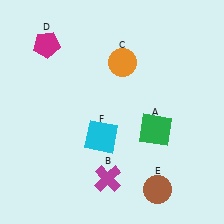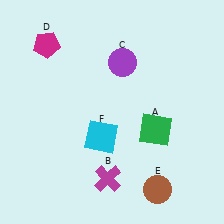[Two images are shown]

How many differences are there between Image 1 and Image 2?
There is 1 difference between the two images.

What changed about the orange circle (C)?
In Image 1, C is orange. In Image 2, it changed to purple.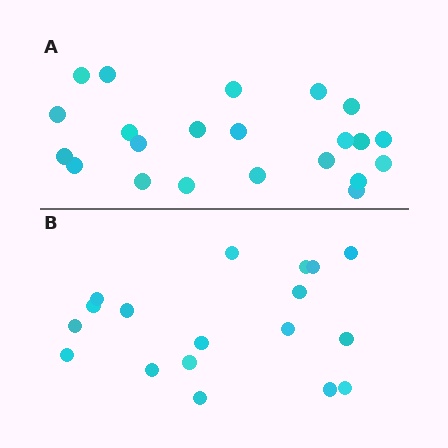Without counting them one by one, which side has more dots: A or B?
Region A (the top region) has more dots.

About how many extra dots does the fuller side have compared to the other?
Region A has about 4 more dots than region B.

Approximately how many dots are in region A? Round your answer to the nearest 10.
About 20 dots. (The exact count is 22, which rounds to 20.)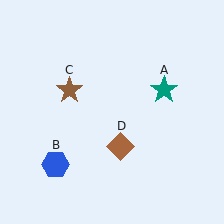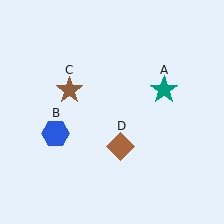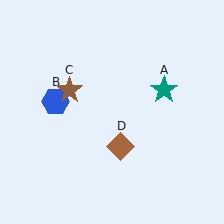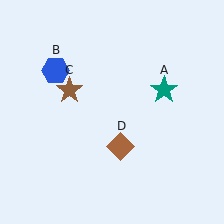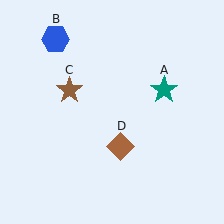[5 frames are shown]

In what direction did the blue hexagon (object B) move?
The blue hexagon (object B) moved up.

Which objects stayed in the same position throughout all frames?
Teal star (object A) and brown star (object C) and brown diamond (object D) remained stationary.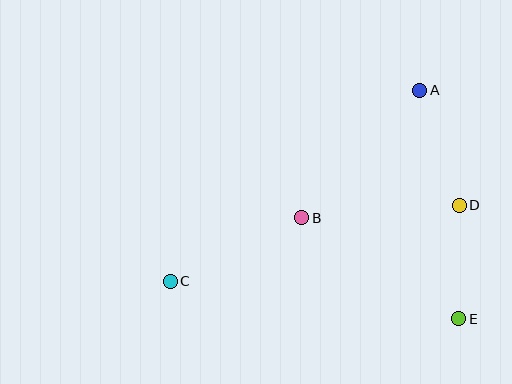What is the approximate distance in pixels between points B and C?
The distance between B and C is approximately 146 pixels.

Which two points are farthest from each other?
Points A and C are farthest from each other.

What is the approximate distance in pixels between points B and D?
The distance between B and D is approximately 158 pixels.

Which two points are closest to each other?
Points D and E are closest to each other.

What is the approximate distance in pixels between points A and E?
The distance between A and E is approximately 232 pixels.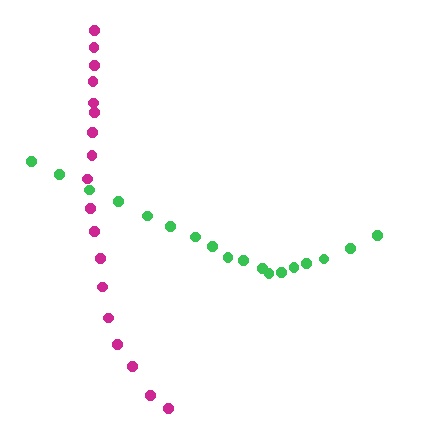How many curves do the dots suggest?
There are 2 distinct paths.